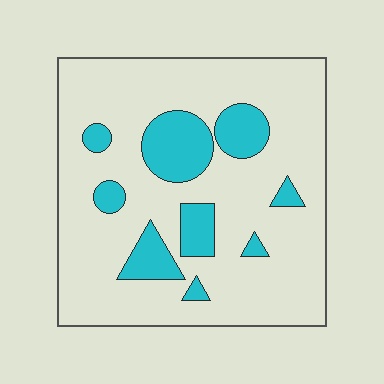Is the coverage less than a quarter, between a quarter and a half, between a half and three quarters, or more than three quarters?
Less than a quarter.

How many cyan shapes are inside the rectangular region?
9.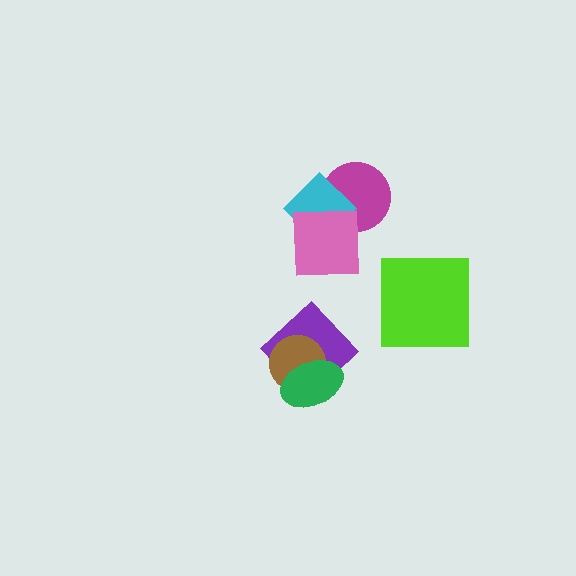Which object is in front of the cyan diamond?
The pink square is in front of the cyan diamond.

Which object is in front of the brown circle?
The green ellipse is in front of the brown circle.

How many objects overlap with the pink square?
2 objects overlap with the pink square.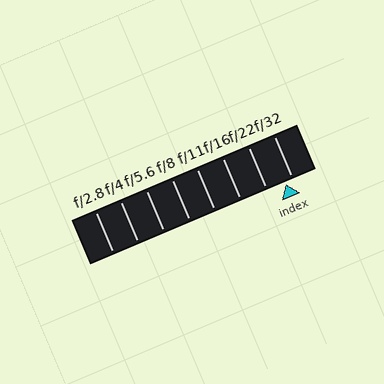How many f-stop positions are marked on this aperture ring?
There are 8 f-stop positions marked.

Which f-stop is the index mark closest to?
The index mark is closest to f/32.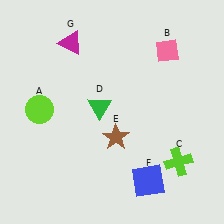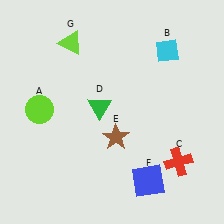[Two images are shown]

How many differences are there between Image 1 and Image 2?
There are 3 differences between the two images.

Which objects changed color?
B changed from pink to cyan. C changed from lime to red. G changed from magenta to lime.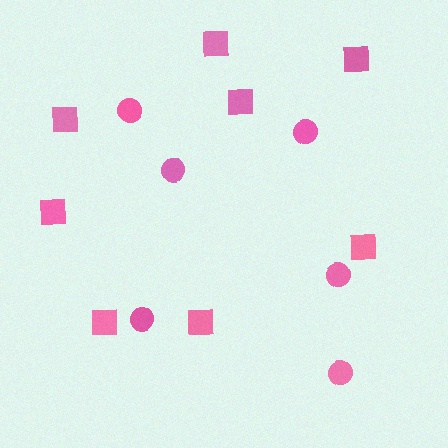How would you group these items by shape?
There are 2 groups: one group of squares (8) and one group of circles (6).